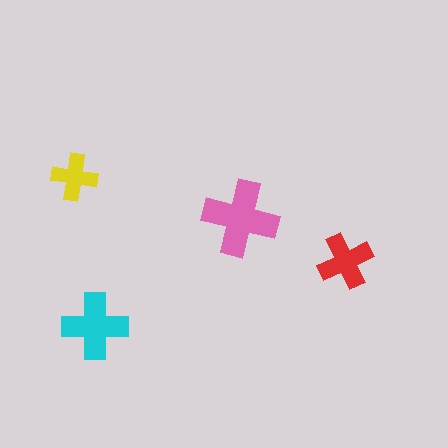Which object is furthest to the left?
The yellow cross is leftmost.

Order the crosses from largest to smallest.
the pink one, the cyan one, the red one, the yellow one.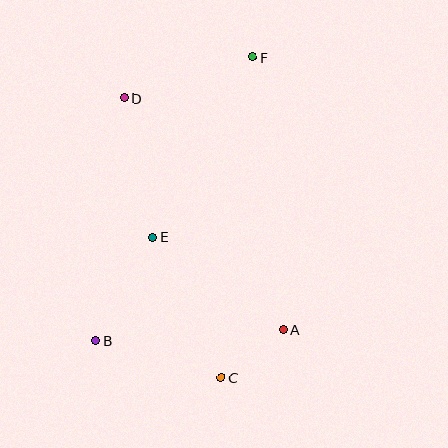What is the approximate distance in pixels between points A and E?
The distance between A and E is approximately 160 pixels.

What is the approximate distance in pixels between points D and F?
The distance between D and F is approximately 135 pixels.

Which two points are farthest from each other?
Points B and F are farthest from each other.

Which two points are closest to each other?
Points A and C are closest to each other.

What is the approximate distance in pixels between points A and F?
The distance between A and F is approximately 274 pixels.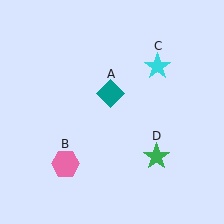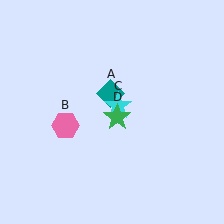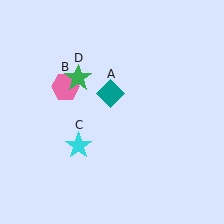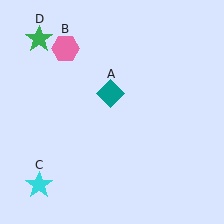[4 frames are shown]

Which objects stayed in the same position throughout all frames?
Teal diamond (object A) remained stationary.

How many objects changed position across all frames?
3 objects changed position: pink hexagon (object B), cyan star (object C), green star (object D).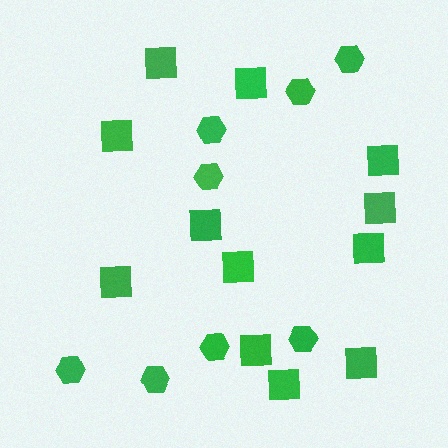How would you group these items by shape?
There are 2 groups: one group of hexagons (8) and one group of squares (12).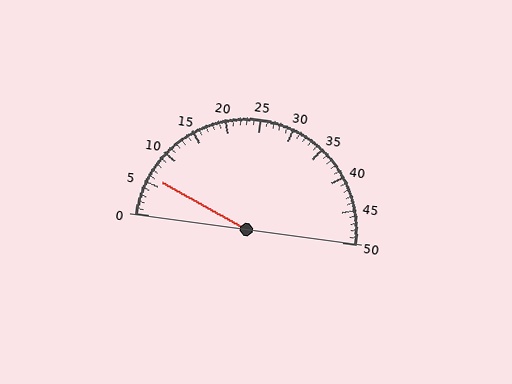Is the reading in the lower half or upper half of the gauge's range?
The reading is in the lower half of the range (0 to 50).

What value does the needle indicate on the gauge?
The needle indicates approximately 6.